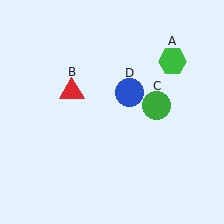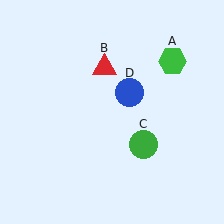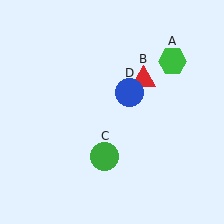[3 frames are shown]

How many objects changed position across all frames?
2 objects changed position: red triangle (object B), green circle (object C).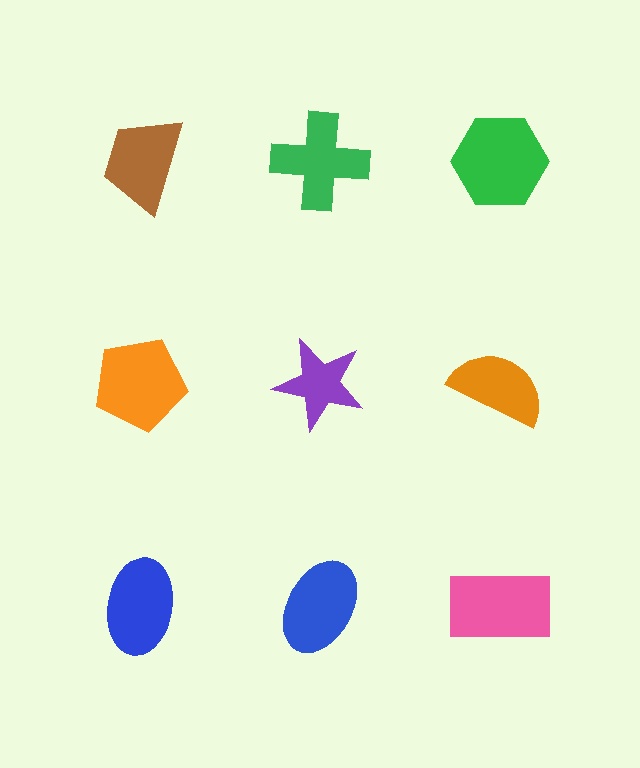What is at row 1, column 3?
A green hexagon.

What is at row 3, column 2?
A blue ellipse.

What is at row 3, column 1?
A blue ellipse.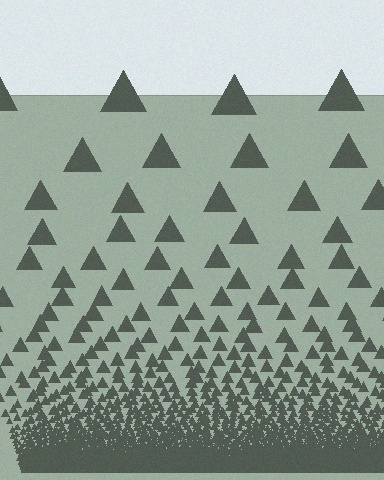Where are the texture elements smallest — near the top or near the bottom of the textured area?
Near the bottom.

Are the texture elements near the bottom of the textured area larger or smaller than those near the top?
Smaller. The gradient is inverted — elements near the bottom are smaller and denser.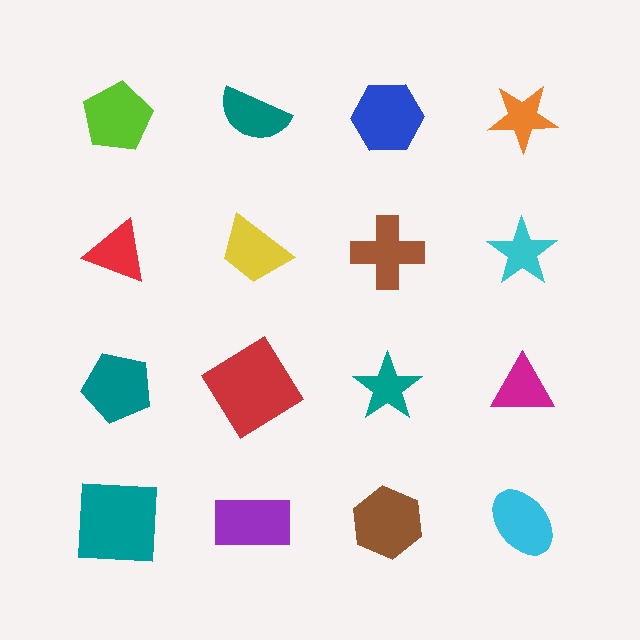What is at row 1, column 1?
A lime pentagon.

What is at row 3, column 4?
A magenta triangle.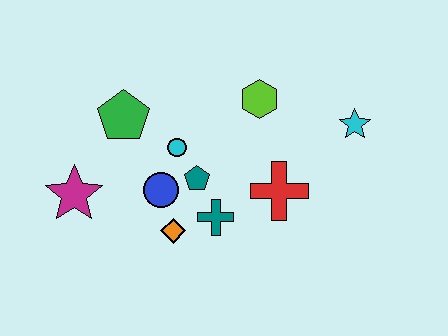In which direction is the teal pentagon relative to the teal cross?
The teal pentagon is above the teal cross.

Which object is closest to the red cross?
The teal cross is closest to the red cross.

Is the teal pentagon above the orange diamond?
Yes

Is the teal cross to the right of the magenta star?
Yes